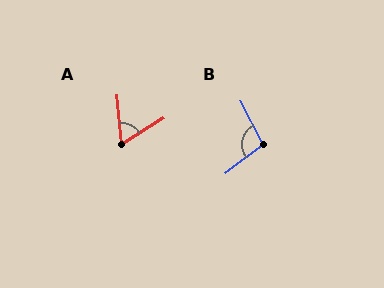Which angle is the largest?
B, at approximately 100 degrees.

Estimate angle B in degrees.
Approximately 100 degrees.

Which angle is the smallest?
A, at approximately 63 degrees.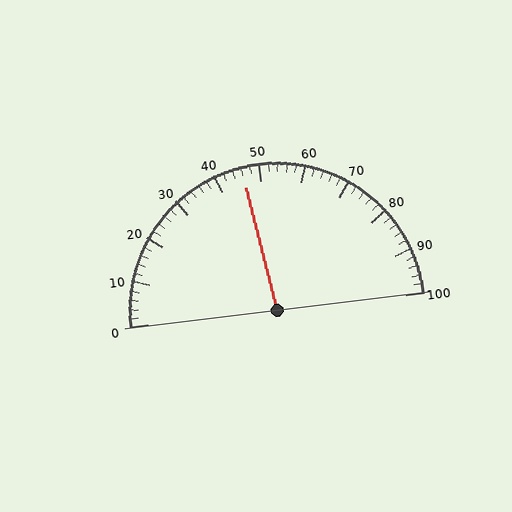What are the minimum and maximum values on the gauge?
The gauge ranges from 0 to 100.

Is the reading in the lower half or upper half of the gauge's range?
The reading is in the lower half of the range (0 to 100).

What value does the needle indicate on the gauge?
The needle indicates approximately 46.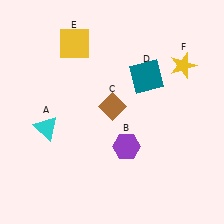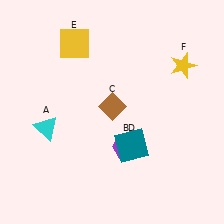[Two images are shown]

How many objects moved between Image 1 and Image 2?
1 object moved between the two images.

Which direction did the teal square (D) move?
The teal square (D) moved down.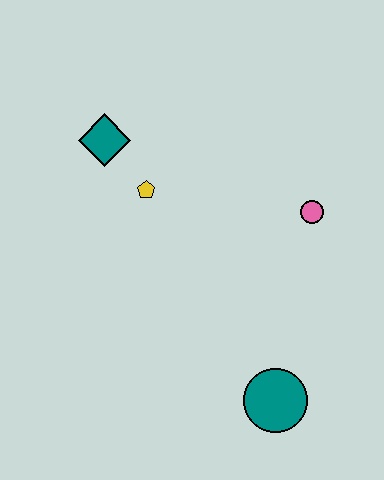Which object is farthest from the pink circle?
The teal diamond is farthest from the pink circle.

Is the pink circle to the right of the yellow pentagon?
Yes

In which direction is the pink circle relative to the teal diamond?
The pink circle is to the right of the teal diamond.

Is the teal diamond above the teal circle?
Yes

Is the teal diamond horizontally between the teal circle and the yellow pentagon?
No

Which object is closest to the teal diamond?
The yellow pentagon is closest to the teal diamond.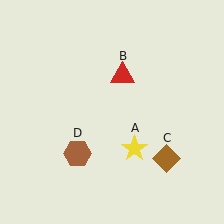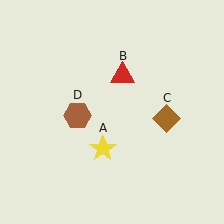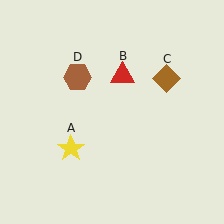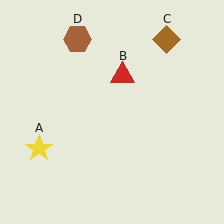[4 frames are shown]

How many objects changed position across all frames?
3 objects changed position: yellow star (object A), brown diamond (object C), brown hexagon (object D).